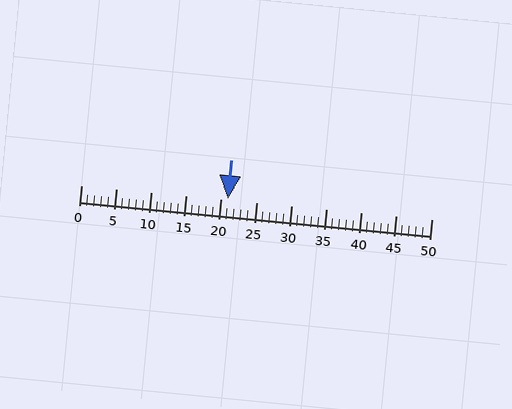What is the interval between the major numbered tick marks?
The major tick marks are spaced 5 units apart.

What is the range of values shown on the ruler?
The ruler shows values from 0 to 50.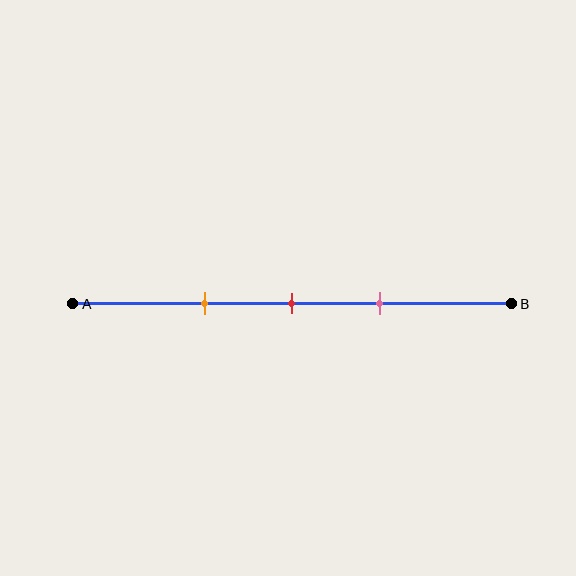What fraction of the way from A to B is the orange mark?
The orange mark is approximately 30% (0.3) of the way from A to B.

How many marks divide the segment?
There are 3 marks dividing the segment.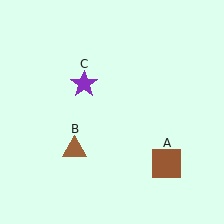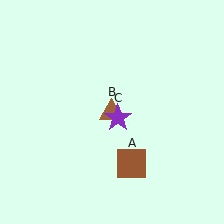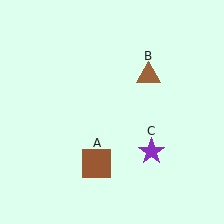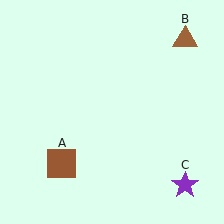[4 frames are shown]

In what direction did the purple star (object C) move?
The purple star (object C) moved down and to the right.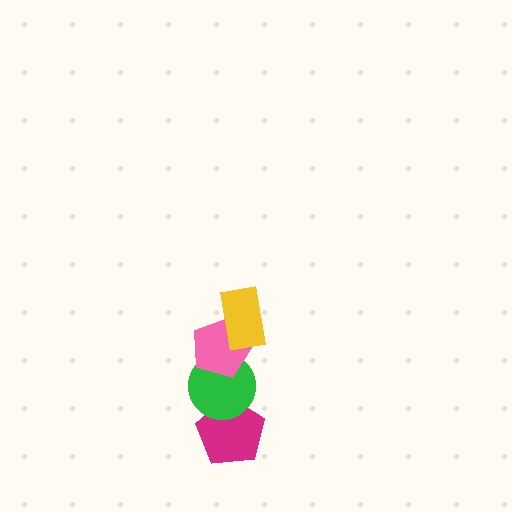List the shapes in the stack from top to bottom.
From top to bottom: the yellow rectangle, the pink pentagon, the green circle, the magenta pentagon.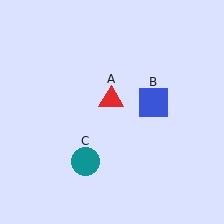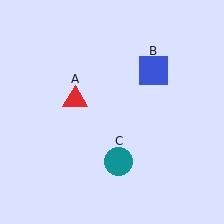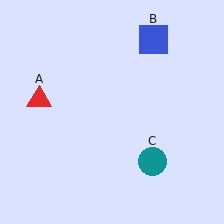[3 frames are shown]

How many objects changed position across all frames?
3 objects changed position: red triangle (object A), blue square (object B), teal circle (object C).